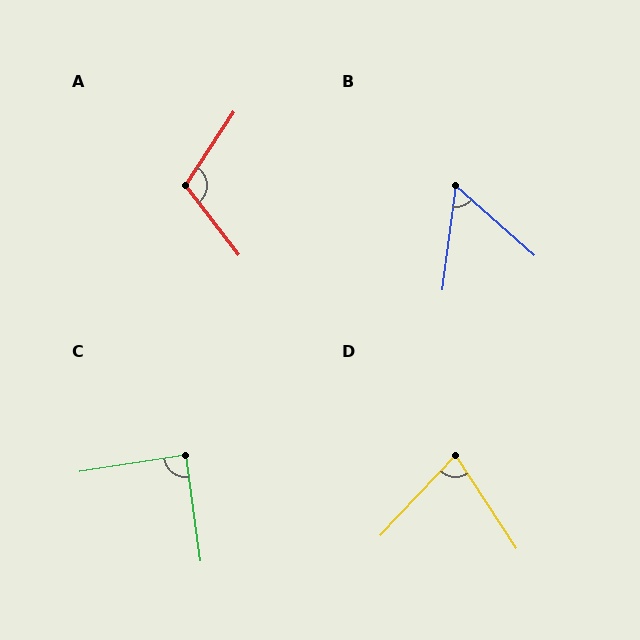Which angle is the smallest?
B, at approximately 56 degrees.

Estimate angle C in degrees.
Approximately 89 degrees.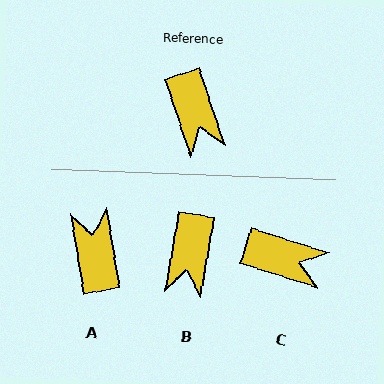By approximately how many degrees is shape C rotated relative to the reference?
Approximately 53 degrees counter-clockwise.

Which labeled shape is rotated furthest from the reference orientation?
A, about 171 degrees away.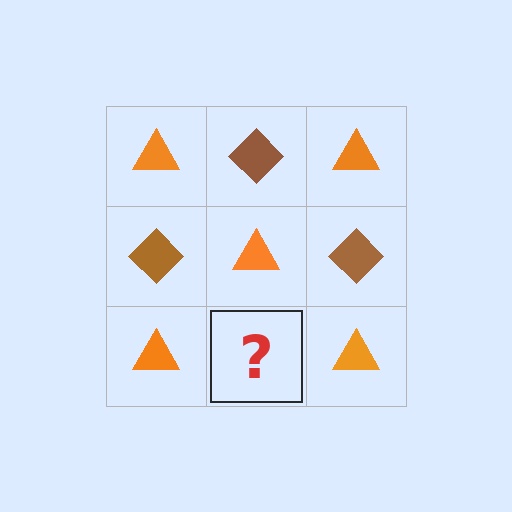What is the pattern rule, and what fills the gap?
The rule is that it alternates orange triangle and brown diamond in a checkerboard pattern. The gap should be filled with a brown diamond.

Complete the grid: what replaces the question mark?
The question mark should be replaced with a brown diamond.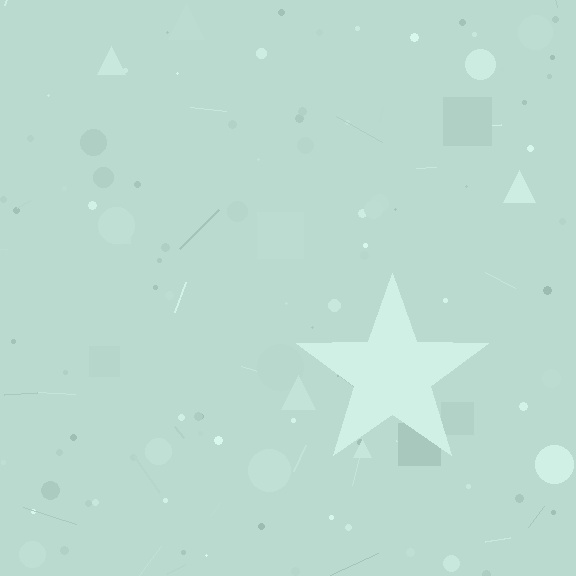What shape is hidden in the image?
A star is hidden in the image.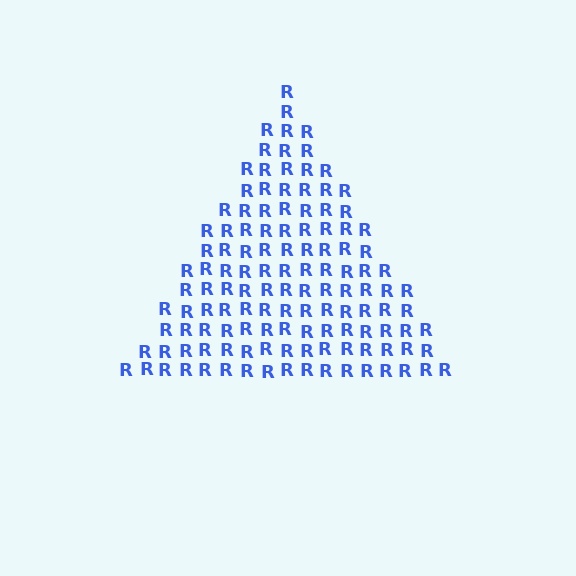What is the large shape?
The large shape is a triangle.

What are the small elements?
The small elements are letter R's.